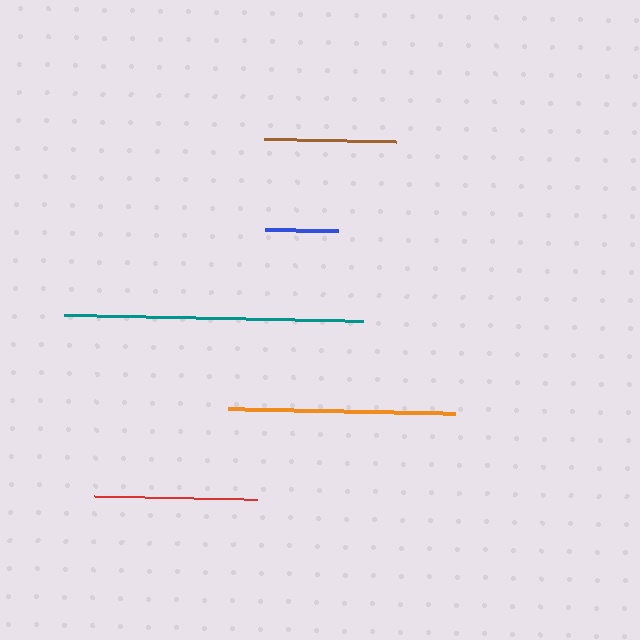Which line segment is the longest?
The teal line is the longest at approximately 299 pixels.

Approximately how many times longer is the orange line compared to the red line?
The orange line is approximately 1.4 times the length of the red line.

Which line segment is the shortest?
The blue line is the shortest at approximately 74 pixels.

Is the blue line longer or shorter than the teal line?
The teal line is longer than the blue line.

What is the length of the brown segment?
The brown segment is approximately 132 pixels long.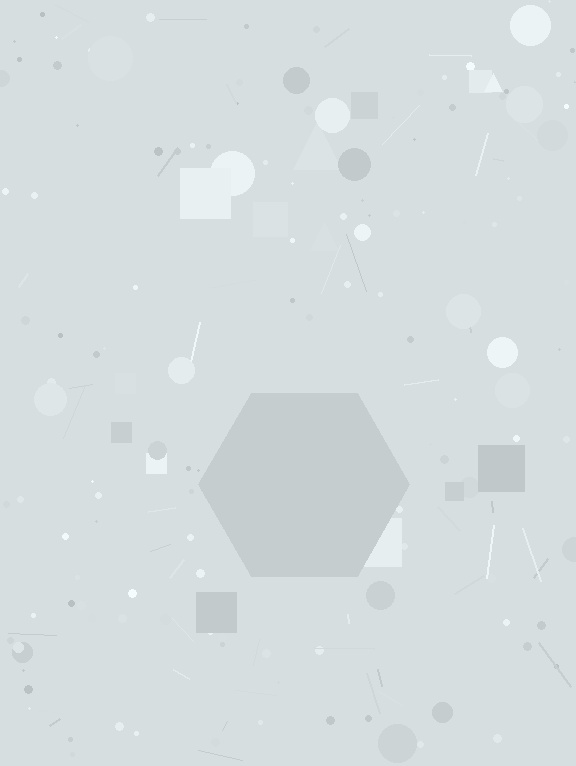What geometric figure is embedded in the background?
A hexagon is embedded in the background.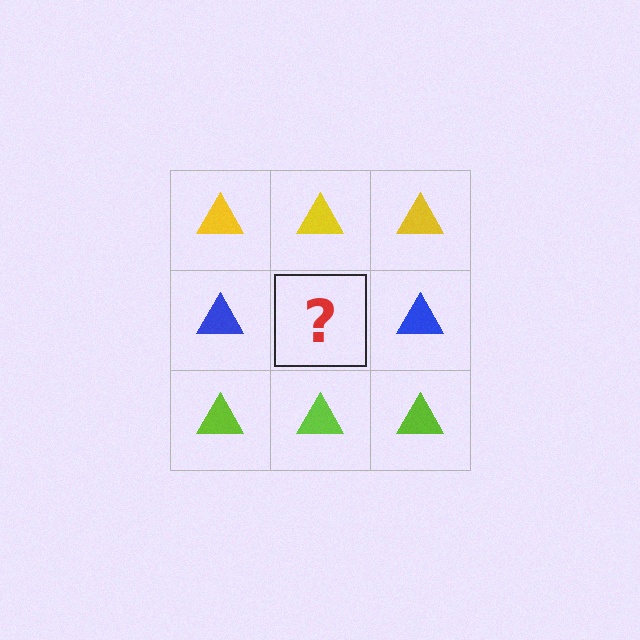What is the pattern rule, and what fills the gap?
The rule is that each row has a consistent color. The gap should be filled with a blue triangle.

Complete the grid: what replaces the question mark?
The question mark should be replaced with a blue triangle.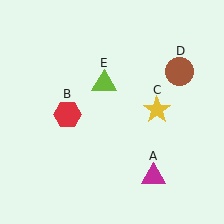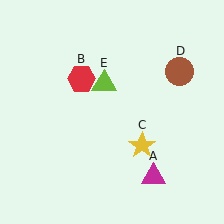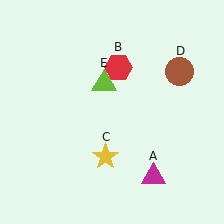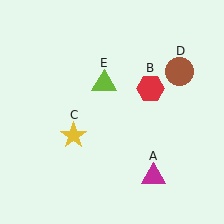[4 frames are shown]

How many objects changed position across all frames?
2 objects changed position: red hexagon (object B), yellow star (object C).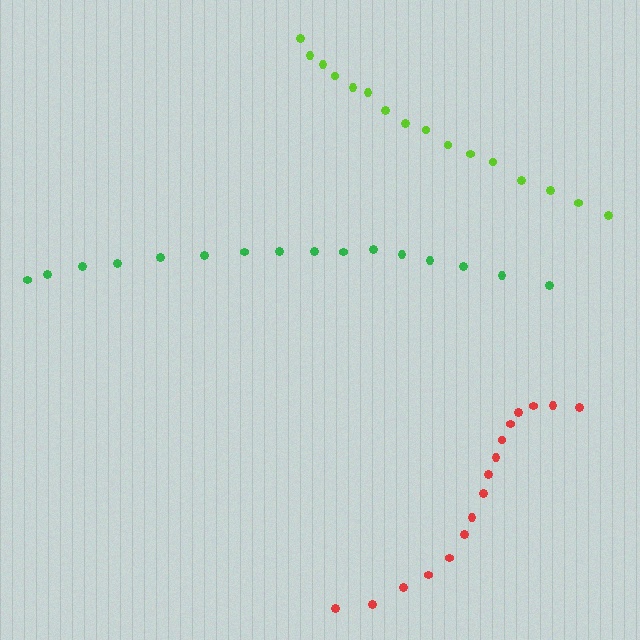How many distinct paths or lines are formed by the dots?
There are 3 distinct paths.